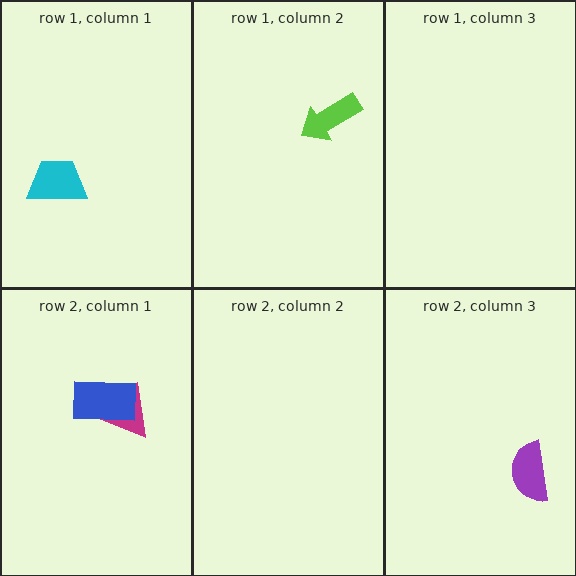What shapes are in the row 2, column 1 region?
The magenta triangle, the blue rectangle.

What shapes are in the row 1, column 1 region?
The cyan trapezoid.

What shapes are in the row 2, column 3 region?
The purple semicircle.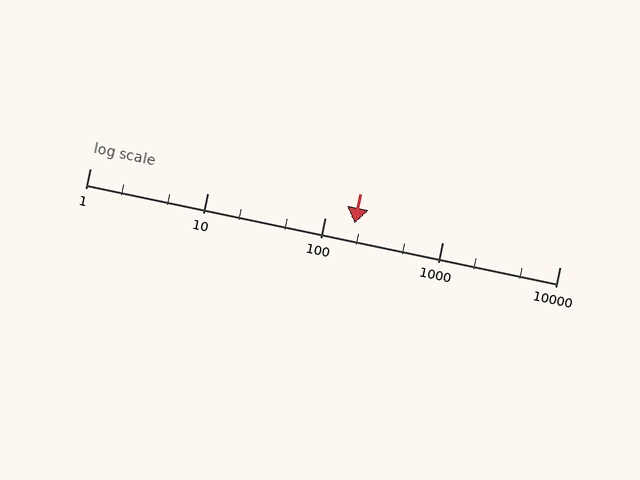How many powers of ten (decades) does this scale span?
The scale spans 4 decades, from 1 to 10000.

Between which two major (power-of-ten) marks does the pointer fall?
The pointer is between 100 and 1000.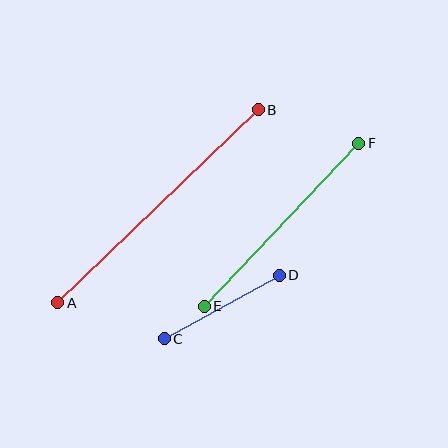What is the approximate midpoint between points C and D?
The midpoint is at approximately (222, 307) pixels.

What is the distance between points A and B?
The distance is approximately 278 pixels.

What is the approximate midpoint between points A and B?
The midpoint is at approximately (158, 206) pixels.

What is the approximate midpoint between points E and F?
The midpoint is at approximately (281, 225) pixels.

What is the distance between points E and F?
The distance is approximately 225 pixels.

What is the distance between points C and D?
The distance is approximately 131 pixels.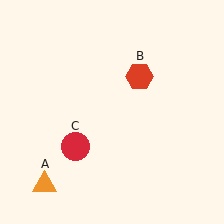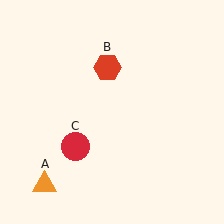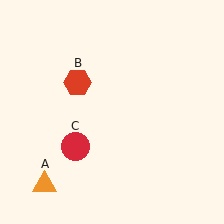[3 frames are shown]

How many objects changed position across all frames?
1 object changed position: red hexagon (object B).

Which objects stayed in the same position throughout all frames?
Orange triangle (object A) and red circle (object C) remained stationary.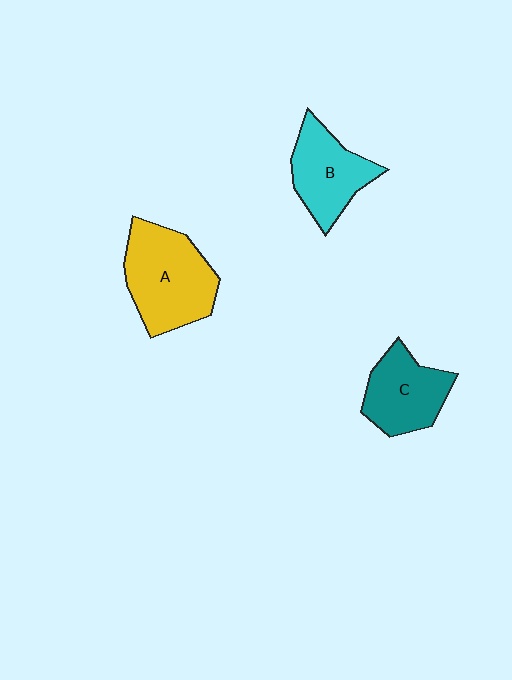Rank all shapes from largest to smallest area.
From largest to smallest: A (yellow), B (cyan), C (teal).